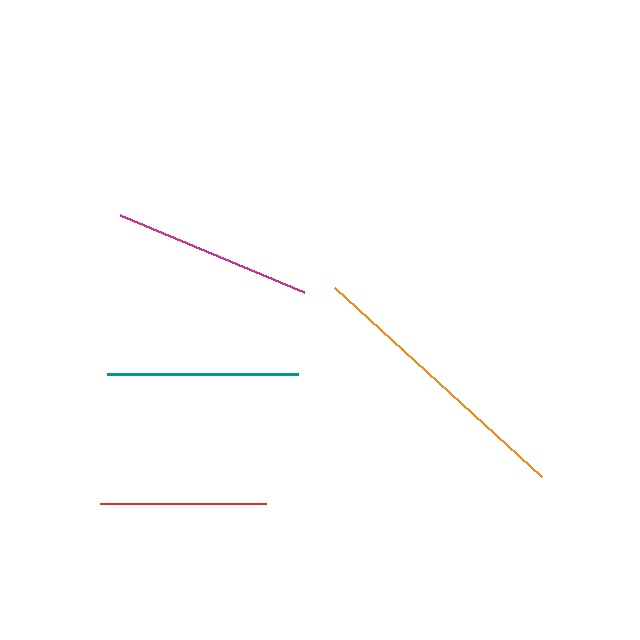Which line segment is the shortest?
The red line is the shortest at approximately 166 pixels.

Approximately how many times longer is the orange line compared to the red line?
The orange line is approximately 1.7 times the length of the red line.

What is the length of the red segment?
The red segment is approximately 166 pixels long.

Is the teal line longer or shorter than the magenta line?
The magenta line is longer than the teal line.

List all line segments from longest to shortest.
From longest to shortest: orange, magenta, teal, red.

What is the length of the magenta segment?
The magenta segment is approximately 200 pixels long.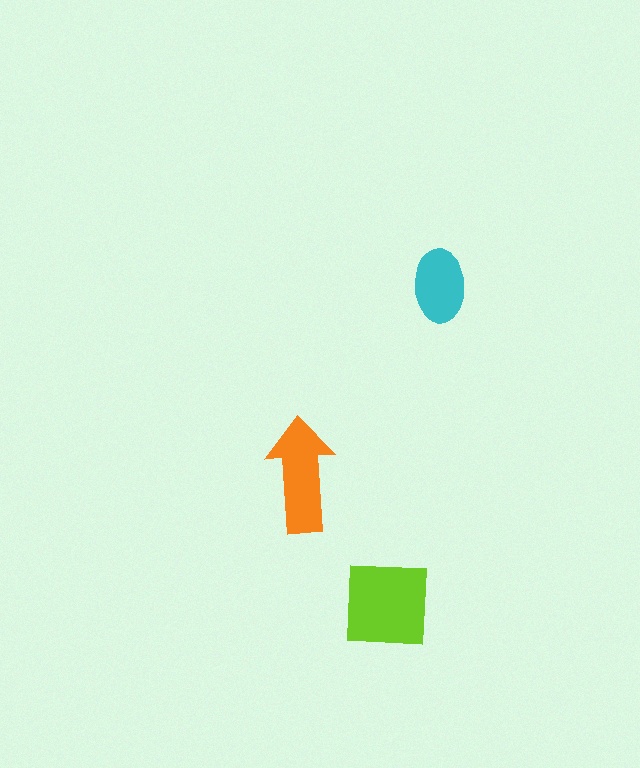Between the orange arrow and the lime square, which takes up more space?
The lime square.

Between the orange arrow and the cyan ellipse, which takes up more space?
The orange arrow.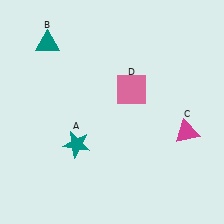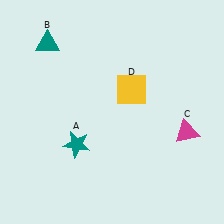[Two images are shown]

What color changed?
The square (D) changed from pink in Image 1 to yellow in Image 2.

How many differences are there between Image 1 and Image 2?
There is 1 difference between the two images.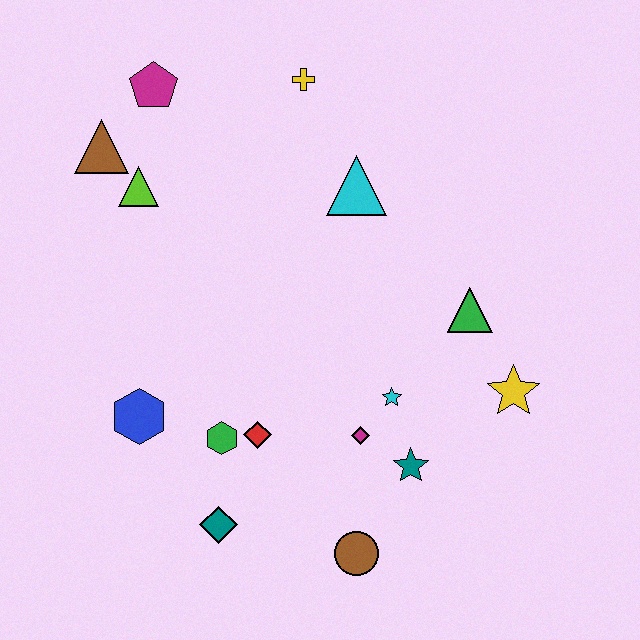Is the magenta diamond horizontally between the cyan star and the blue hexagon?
Yes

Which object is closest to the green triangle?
The yellow star is closest to the green triangle.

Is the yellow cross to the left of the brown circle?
Yes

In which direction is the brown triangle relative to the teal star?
The brown triangle is above the teal star.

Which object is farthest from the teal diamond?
The yellow cross is farthest from the teal diamond.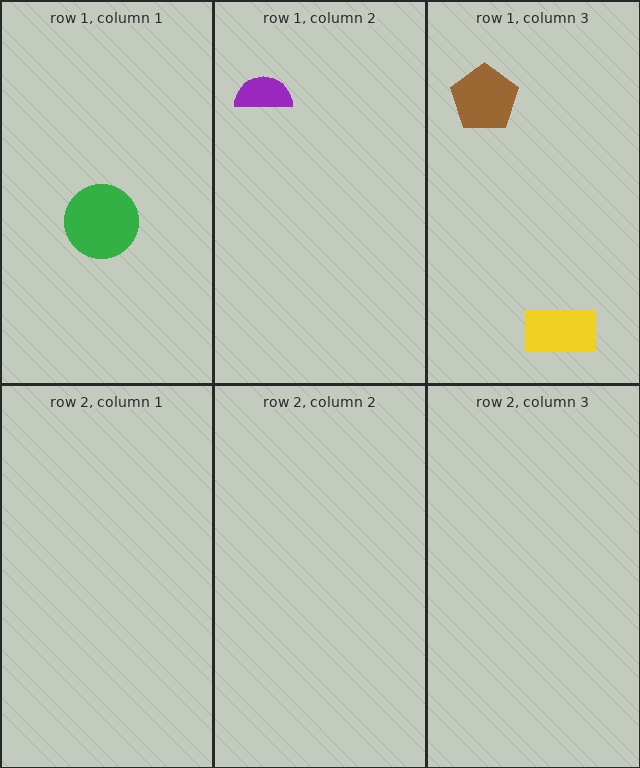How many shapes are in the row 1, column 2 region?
1.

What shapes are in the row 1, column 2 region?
The purple semicircle.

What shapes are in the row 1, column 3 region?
The yellow rectangle, the brown pentagon.